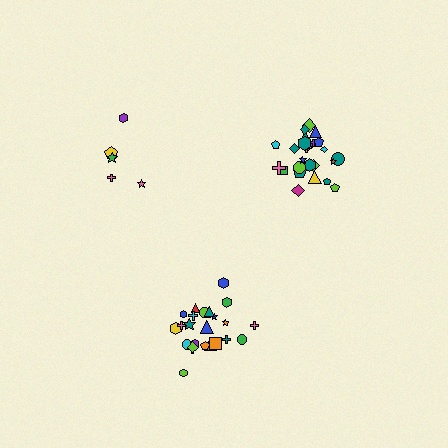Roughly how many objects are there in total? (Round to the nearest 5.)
Roughly 55 objects in total.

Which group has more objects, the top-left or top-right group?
The top-right group.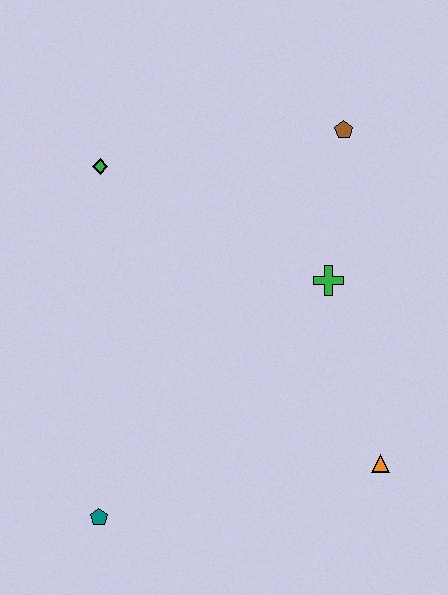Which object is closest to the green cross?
The brown pentagon is closest to the green cross.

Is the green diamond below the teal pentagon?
No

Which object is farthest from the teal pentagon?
The brown pentagon is farthest from the teal pentagon.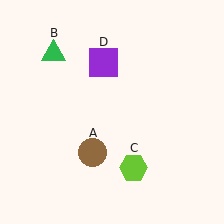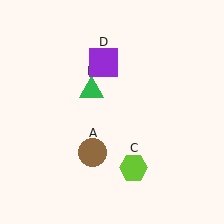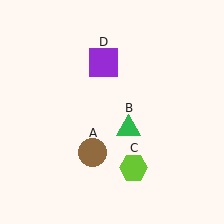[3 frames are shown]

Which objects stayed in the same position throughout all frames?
Brown circle (object A) and lime hexagon (object C) and purple square (object D) remained stationary.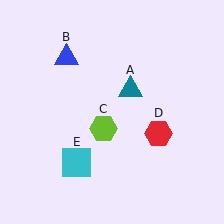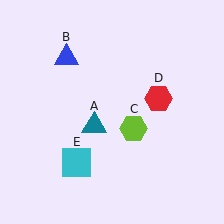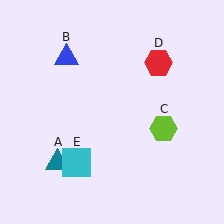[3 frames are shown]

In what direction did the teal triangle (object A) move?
The teal triangle (object A) moved down and to the left.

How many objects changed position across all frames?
3 objects changed position: teal triangle (object A), lime hexagon (object C), red hexagon (object D).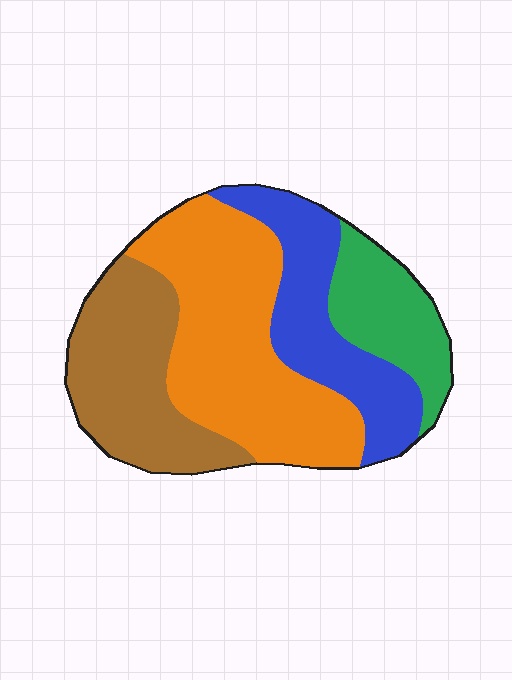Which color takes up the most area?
Orange, at roughly 40%.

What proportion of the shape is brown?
Brown takes up about one quarter (1/4) of the shape.